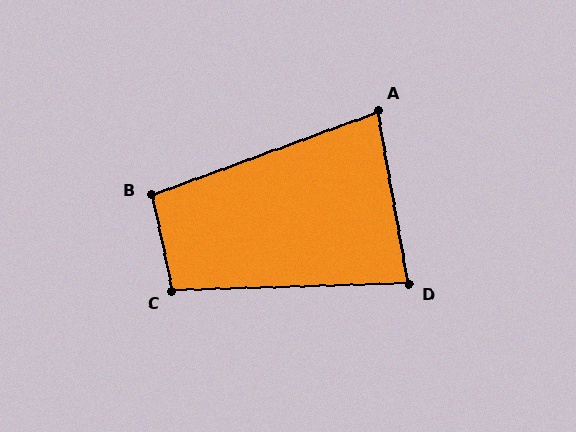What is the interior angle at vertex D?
Approximately 82 degrees (acute).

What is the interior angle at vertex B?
Approximately 98 degrees (obtuse).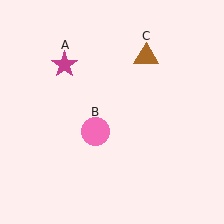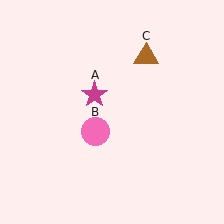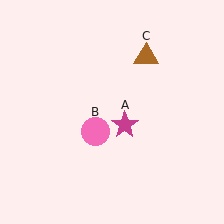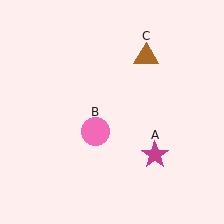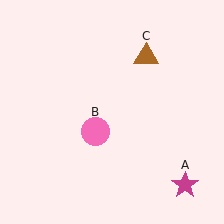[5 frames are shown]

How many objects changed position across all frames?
1 object changed position: magenta star (object A).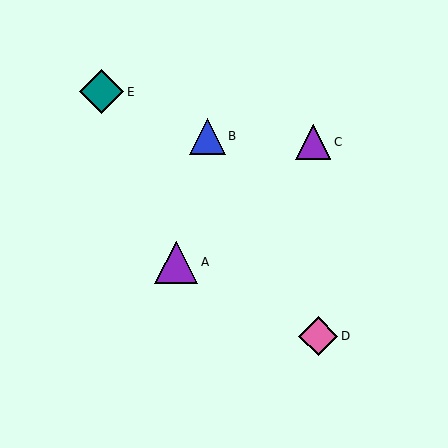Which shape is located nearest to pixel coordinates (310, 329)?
The pink diamond (labeled D) at (318, 336) is nearest to that location.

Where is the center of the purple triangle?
The center of the purple triangle is at (313, 142).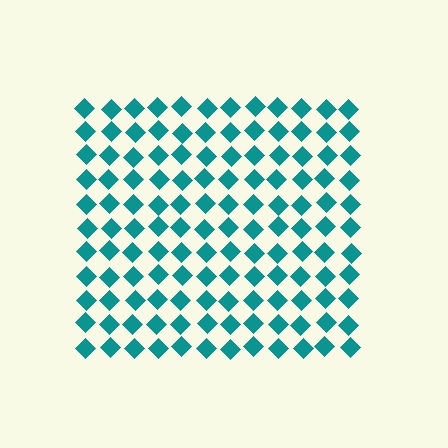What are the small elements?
The small elements are diamonds.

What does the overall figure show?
The overall figure shows a square.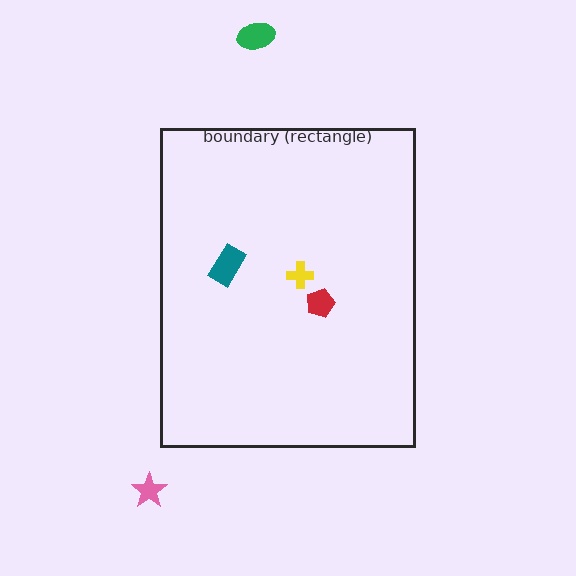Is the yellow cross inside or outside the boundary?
Inside.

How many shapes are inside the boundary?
3 inside, 2 outside.